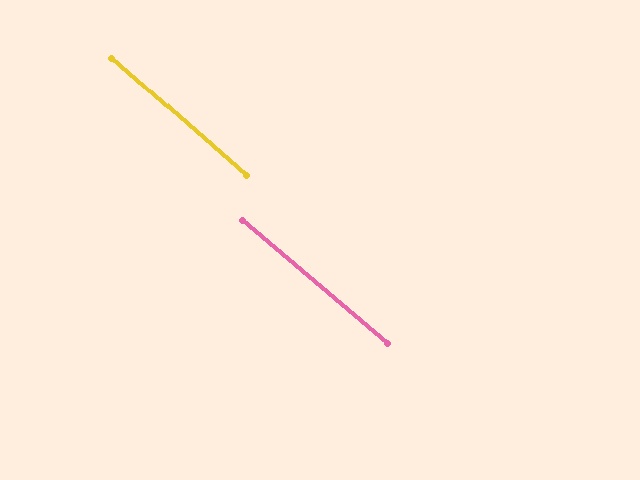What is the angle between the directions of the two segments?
Approximately 1 degree.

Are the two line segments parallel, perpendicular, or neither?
Parallel — their directions differ by only 0.9°.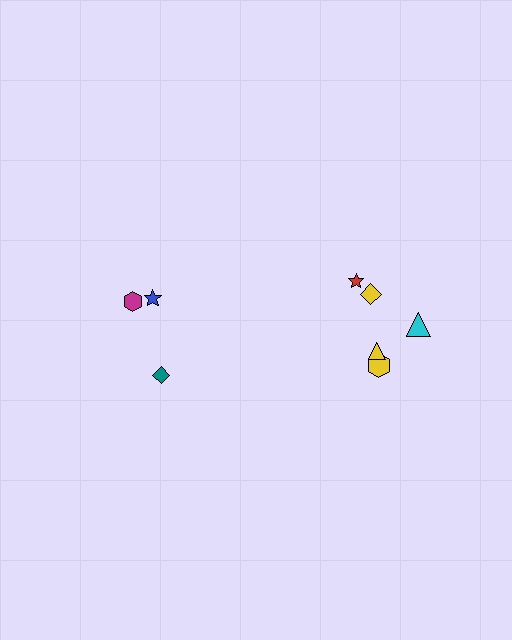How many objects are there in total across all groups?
There are 8 objects.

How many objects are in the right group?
There are 5 objects.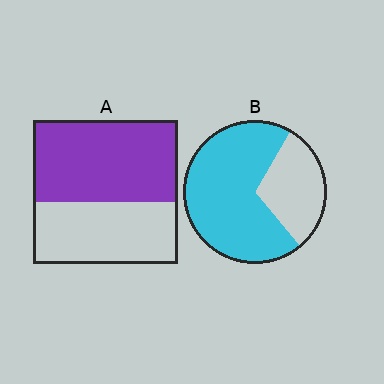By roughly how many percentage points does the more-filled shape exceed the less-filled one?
By roughly 15 percentage points (B over A).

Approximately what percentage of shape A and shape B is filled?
A is approximately 55% and B is approximately 70%.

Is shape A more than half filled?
Yes.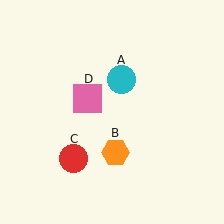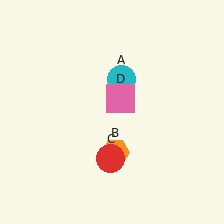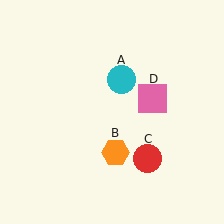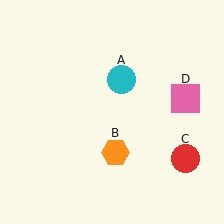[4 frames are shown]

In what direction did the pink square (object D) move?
The pink square (object D) moved right.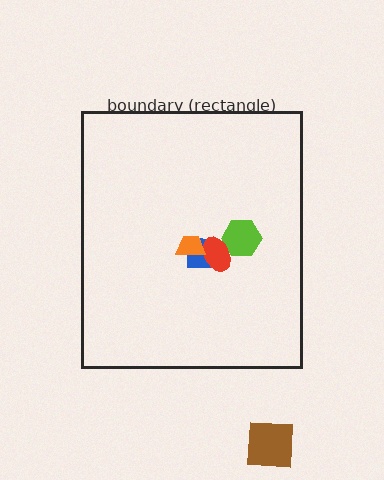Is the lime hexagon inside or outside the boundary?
Inside.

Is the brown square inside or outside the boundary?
Outside.